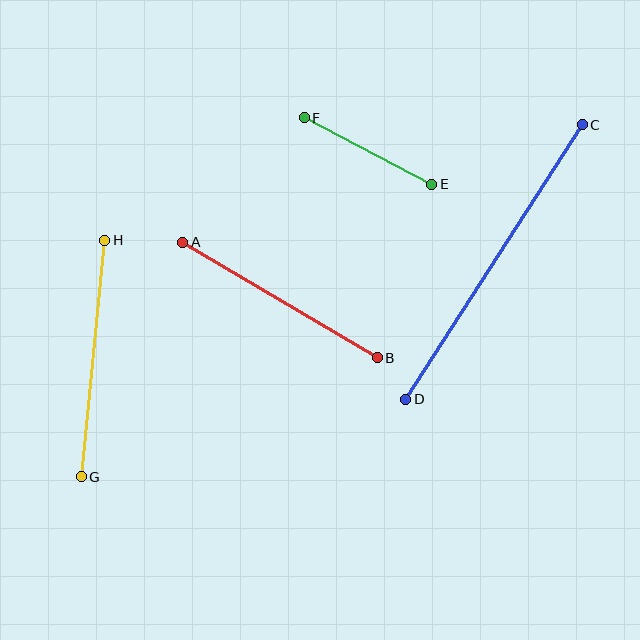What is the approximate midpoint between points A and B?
The midpoint is at approximately (280, 300) pixels.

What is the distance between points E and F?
The distance is approximately 144 pixels.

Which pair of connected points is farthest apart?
Points C and D are farthest apart.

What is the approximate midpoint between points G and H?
The midpoint is at approximately (93, 358) pixels.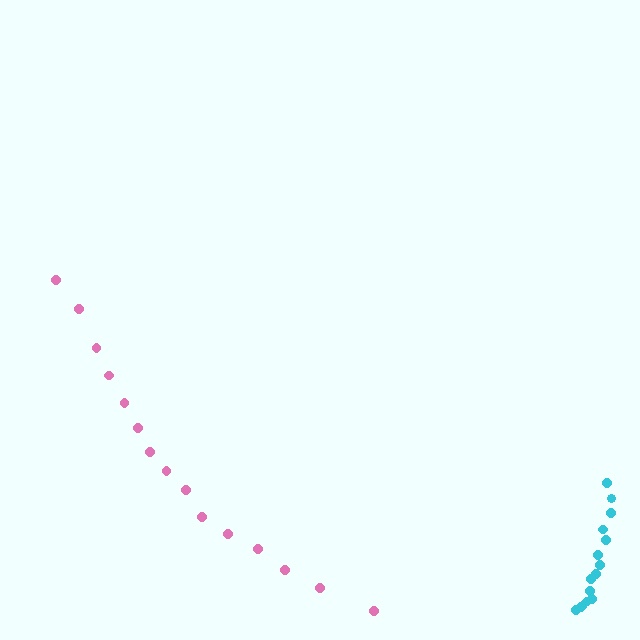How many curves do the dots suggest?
There are 2 distinct paths.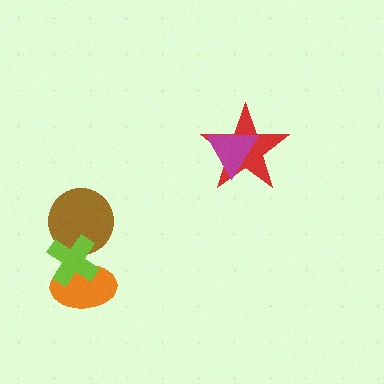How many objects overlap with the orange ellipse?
1 object overlaps with the orange ellipse.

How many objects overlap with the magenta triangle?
1 object overlaps with the magenta triangle.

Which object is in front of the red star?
The magenta triangle is in front of the red star.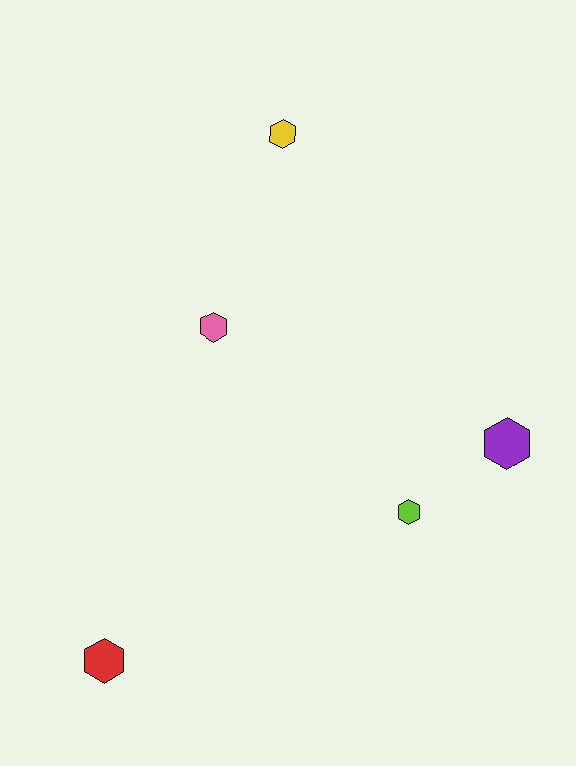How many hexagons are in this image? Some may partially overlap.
There are 5 hexagons.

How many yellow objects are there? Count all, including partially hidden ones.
There is 1 yellow object.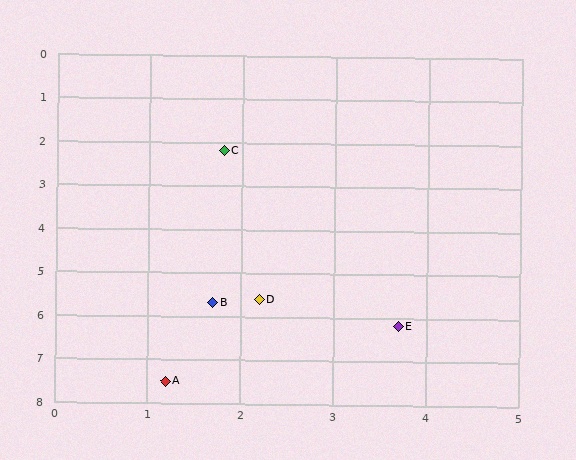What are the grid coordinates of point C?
Point C is at approximately (1.8, 2.2).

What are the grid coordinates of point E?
Point E is at approximately (3.7, 6.2).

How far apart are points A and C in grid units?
Points A and C are about 5.3 grid units apart.